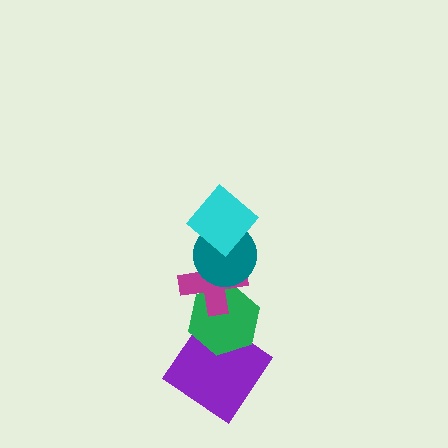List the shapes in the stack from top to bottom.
From top to bottom: the cyan diamond, the teal circle, the magenta cross, the green hexagon, the purple diamond.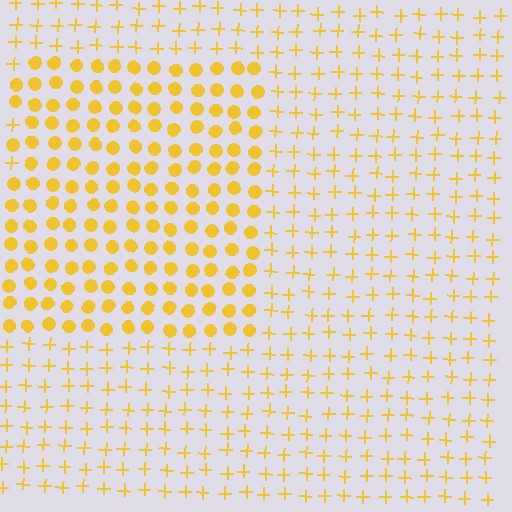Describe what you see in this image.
The image is filled with small yellow elements arranged in a uniform grid. A rectangle-shaped region contains circles, while the surrounding area contains plus signs. The boundary is defined purely by the change in element shape.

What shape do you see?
I see a rectangle.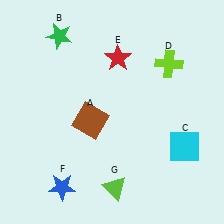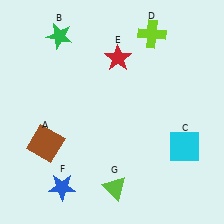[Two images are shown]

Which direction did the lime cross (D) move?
The lime cross (D) moved up.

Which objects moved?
The objects that moved are: the brown square (A), the lime cross (D).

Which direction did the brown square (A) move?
The brown square (A) moved left.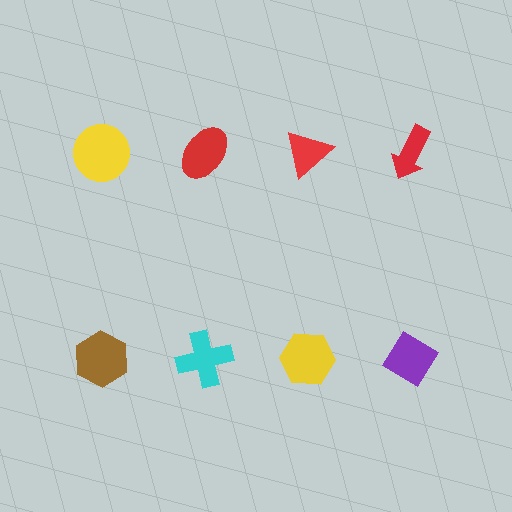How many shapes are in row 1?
4 shapes.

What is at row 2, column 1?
A brown hexagon.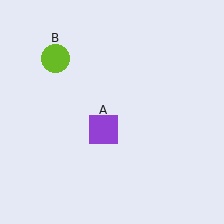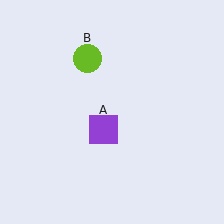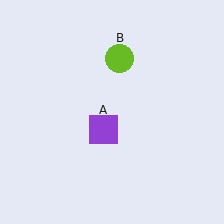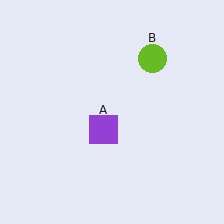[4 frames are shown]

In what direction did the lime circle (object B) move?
The lime circle (object B) moved right.